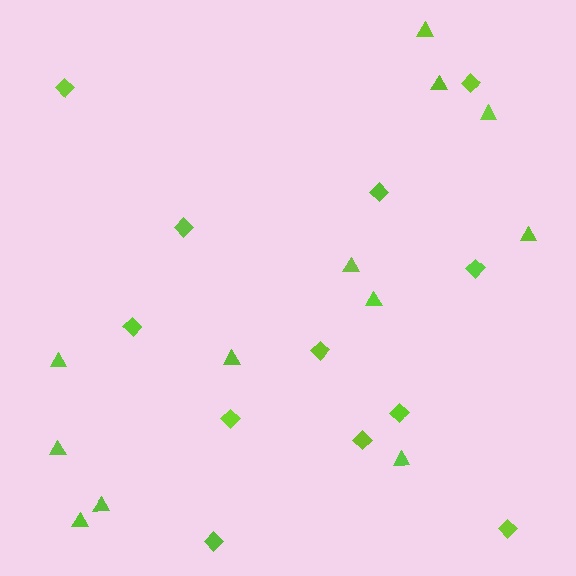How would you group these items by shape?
There are 2 groups: one group of triangles (12) and one group of diamonds (12).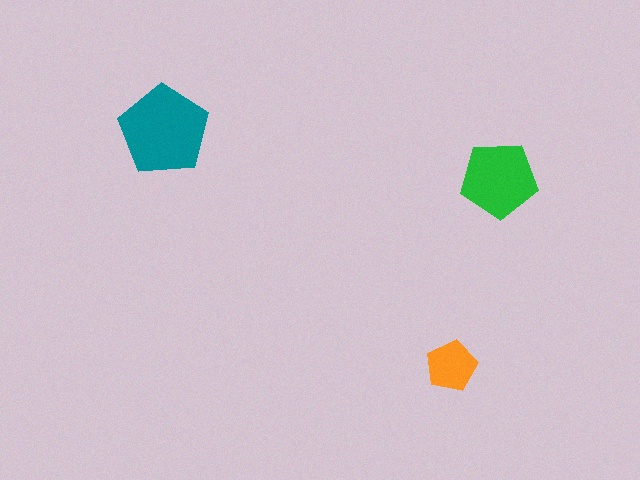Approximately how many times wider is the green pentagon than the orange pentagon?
About 1.5 times wider.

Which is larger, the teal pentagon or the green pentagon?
The teal one.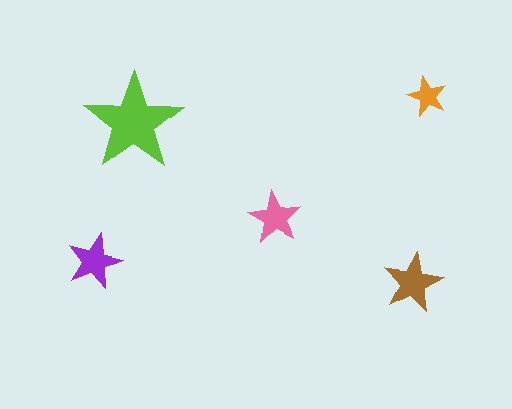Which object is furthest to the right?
The orange star is rightmost.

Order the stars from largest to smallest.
the lime one, the brown one, the purple one, the pink one, the orange one.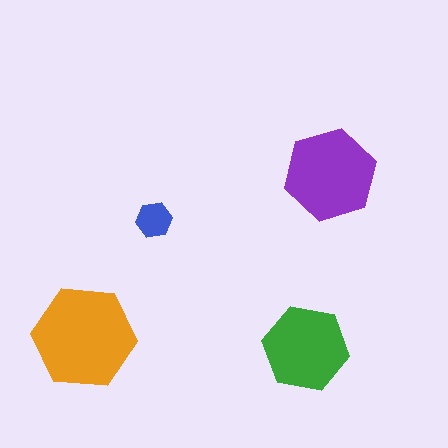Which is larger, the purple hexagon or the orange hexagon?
The orange one.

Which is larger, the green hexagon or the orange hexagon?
The orange one.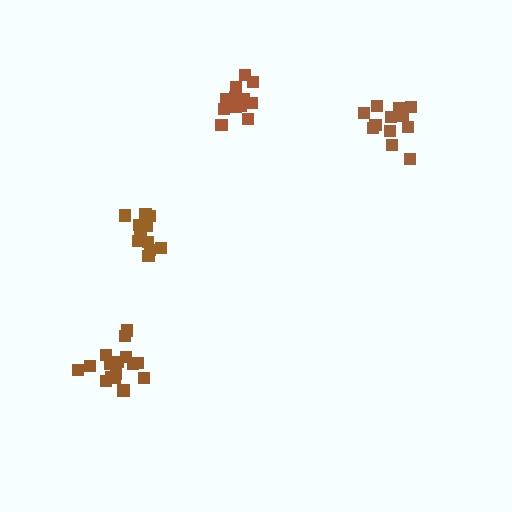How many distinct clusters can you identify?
There are 4 distinct clusters.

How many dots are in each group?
Group 1: 12 dots, Group 2: 12 dots, Group 3: 14 dots, Group 4: 17 dots (55 total).